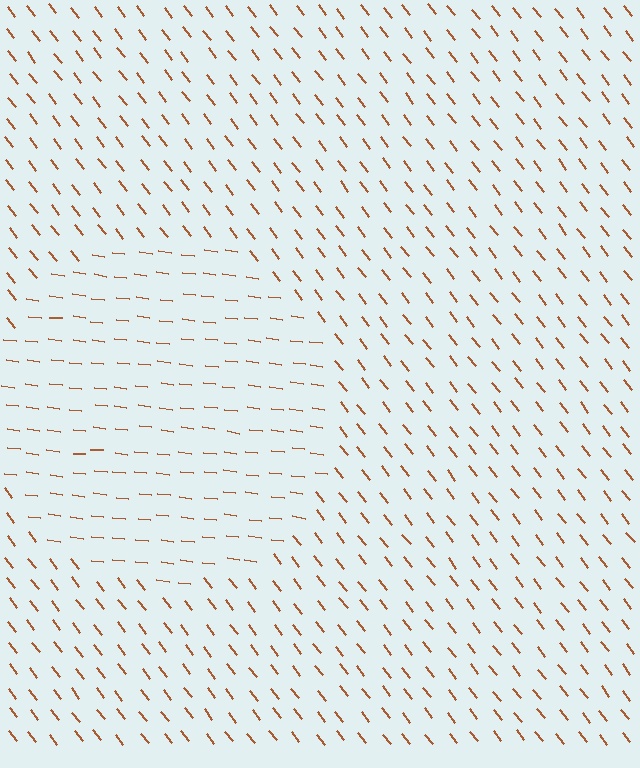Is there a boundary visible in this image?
Yes, there is a texture boundary formed by a change in line orientation.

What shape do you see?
I see a circle.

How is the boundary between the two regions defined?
The boundary is defined purely by a change in line orientation (approximately 45 degrees difference). All lines are the same color and thickness.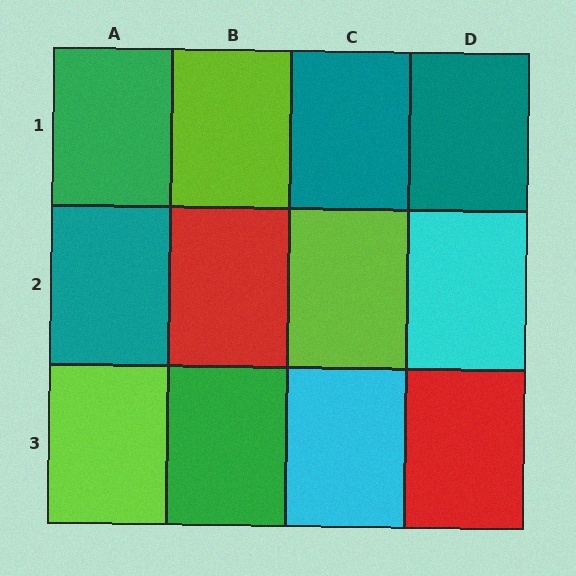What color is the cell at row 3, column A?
Lime.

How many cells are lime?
3 cells are lime.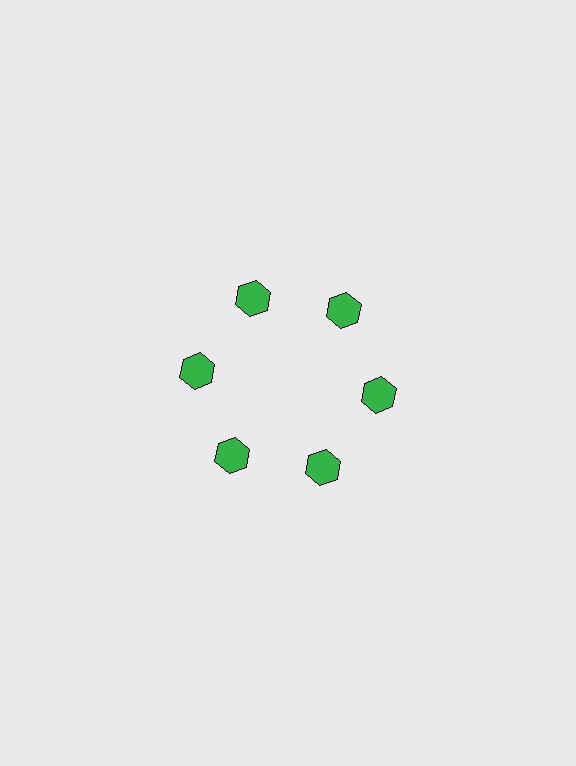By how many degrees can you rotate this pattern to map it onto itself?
The pattern maps onto itself every 60 degrees of rotation.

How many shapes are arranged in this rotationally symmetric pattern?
There are 6 shapes, arranged in 6 groups of 1.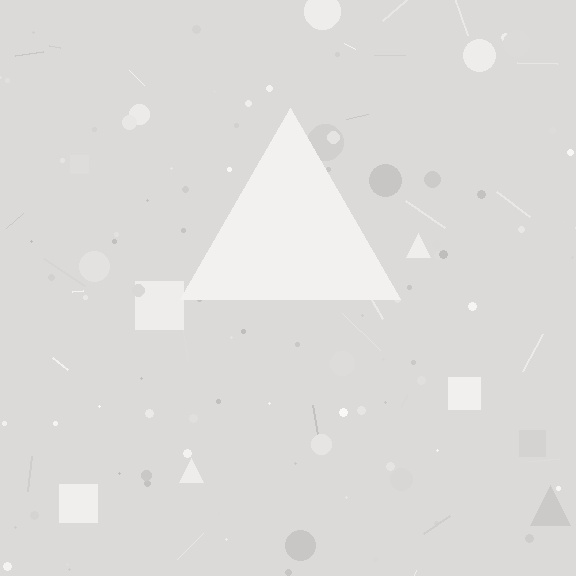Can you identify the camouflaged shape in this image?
The camouflaged shape is a triangle.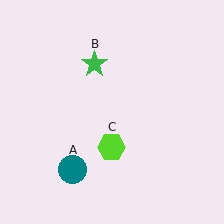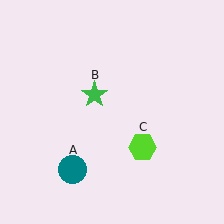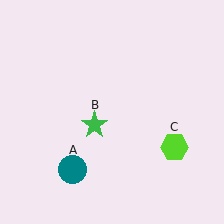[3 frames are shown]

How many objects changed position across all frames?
2 objects changed position: green star (object B), lime hexagon (object C).